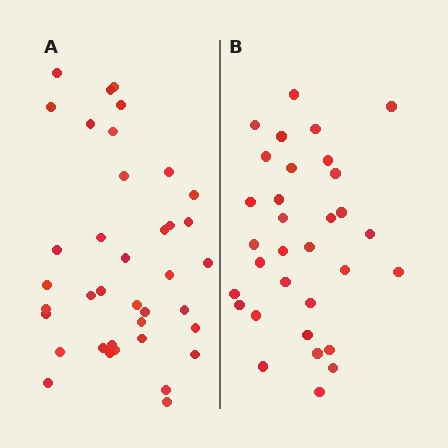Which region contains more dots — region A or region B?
Region A (the left region) has more dots.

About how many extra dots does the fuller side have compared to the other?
Region A has about 6 more dots than region B.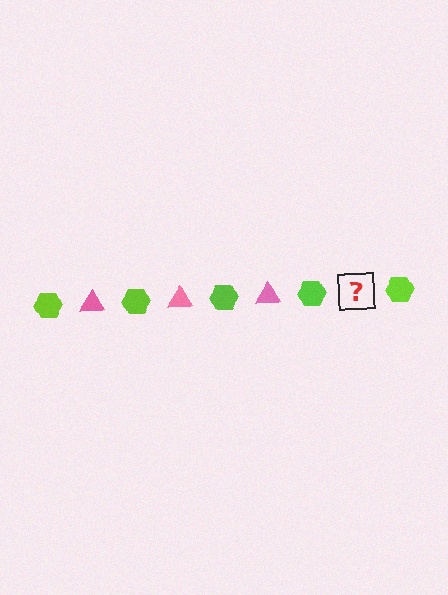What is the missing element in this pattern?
The missing element is a pink triangle.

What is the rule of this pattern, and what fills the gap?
The rule is that the pattern alternates between lime hexagon and pink triangle. The gap should be filled with a pink triangle.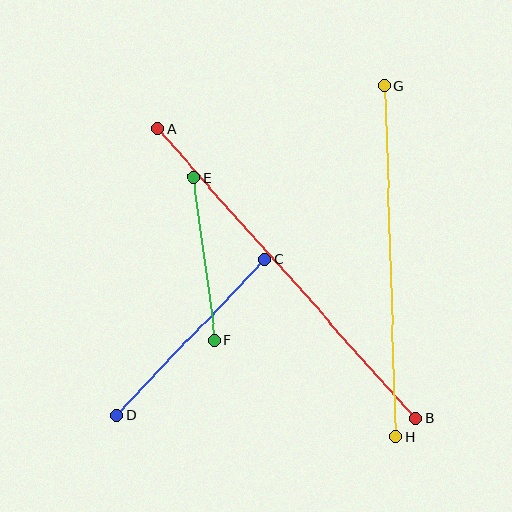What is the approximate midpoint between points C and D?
The midpoint is at approximately (191, 337) pixels.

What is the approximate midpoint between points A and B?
The midpoint is at approximately (287, 274) pixels.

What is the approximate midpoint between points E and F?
The midpoint is at approximately (204, 259) pixels.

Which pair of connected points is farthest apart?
Points A and B are farthest apart.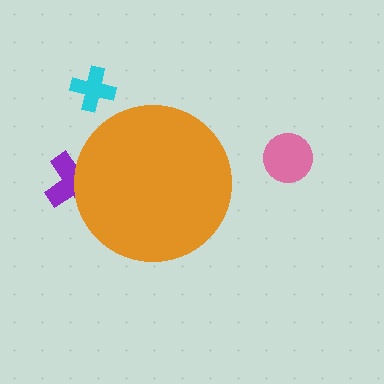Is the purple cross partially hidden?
Yes, the purple cross is partially hidden behind the orange circle.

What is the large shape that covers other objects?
An orange circle.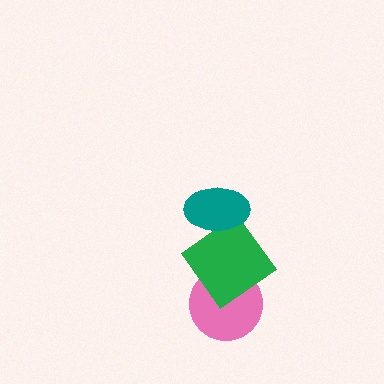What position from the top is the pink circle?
The pink circle is 3rd from the top.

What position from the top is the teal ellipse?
The teal ellipse is 1st from the top.